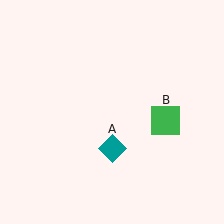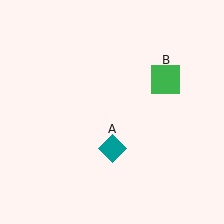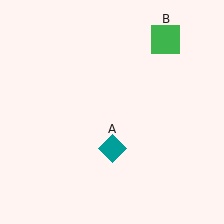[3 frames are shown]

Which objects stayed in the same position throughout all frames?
Teal diamond (object A) remained stationary.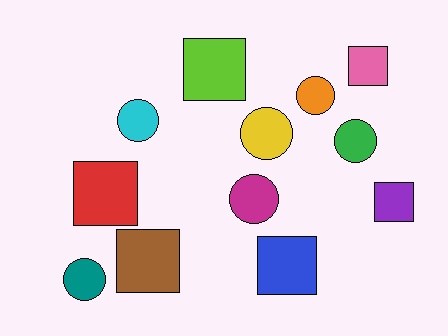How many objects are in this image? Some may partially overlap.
There are 12 objects.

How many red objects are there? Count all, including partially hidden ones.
There is 1 red object.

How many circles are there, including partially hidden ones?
There are 6 circles.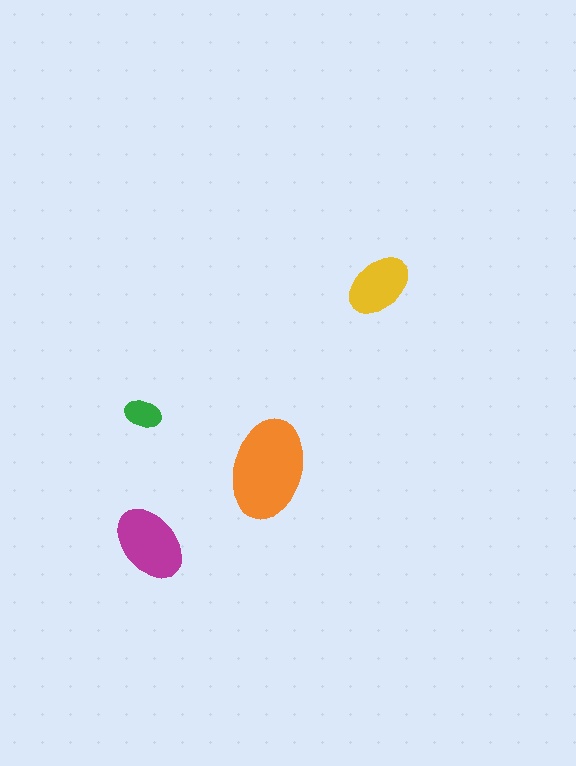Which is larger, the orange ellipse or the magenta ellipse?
The orange one.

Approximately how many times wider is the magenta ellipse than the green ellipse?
About 2 times wider.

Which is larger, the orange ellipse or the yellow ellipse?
The orange one.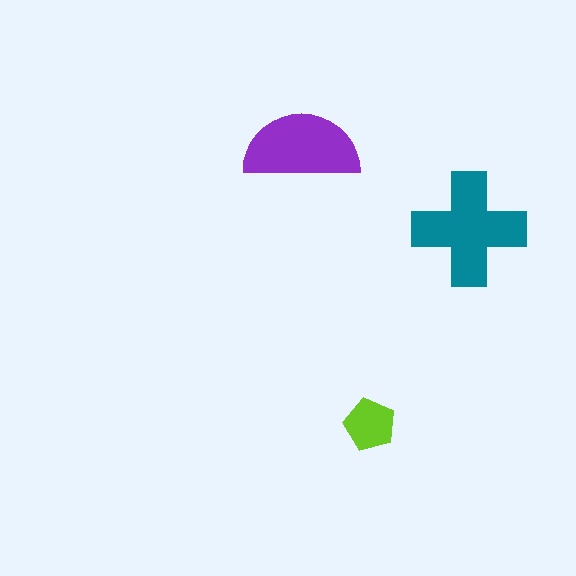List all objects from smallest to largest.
The lime pentagon, the purple semicircle, the teal cross.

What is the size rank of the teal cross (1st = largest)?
1st.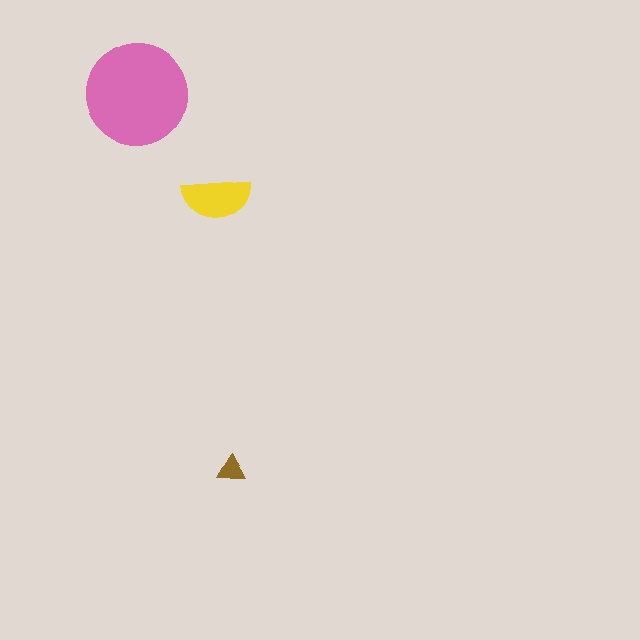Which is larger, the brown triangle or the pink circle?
The pink circle.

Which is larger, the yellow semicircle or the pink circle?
The pink circle.